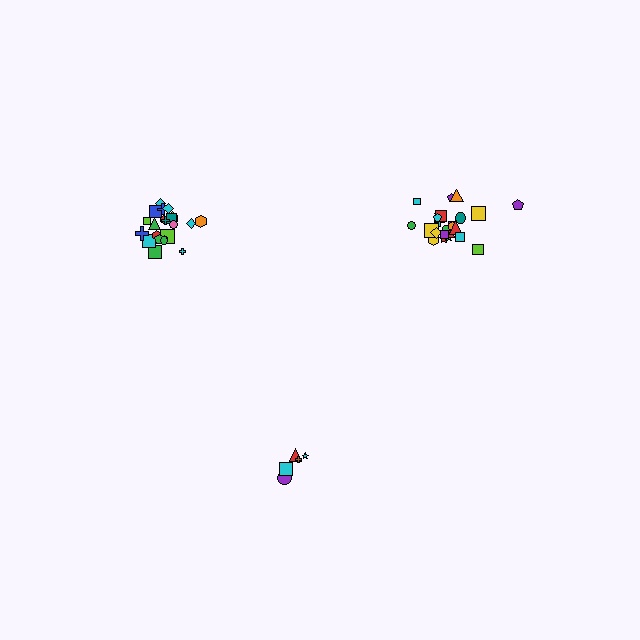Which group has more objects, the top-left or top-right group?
The top-right group.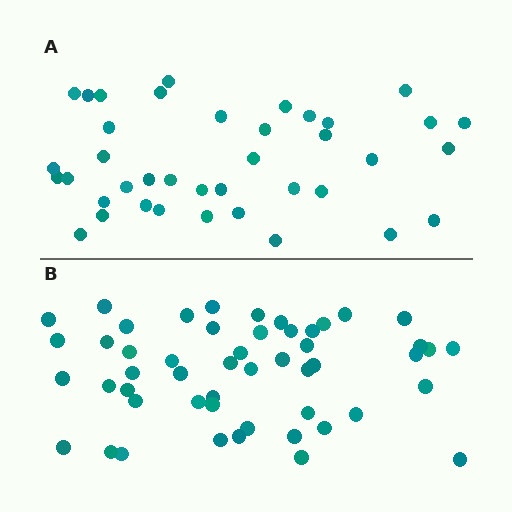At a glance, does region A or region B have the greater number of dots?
Region B (the bottom region) has more dots.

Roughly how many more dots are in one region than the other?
Region B has roughly 12 or so more dots than region A.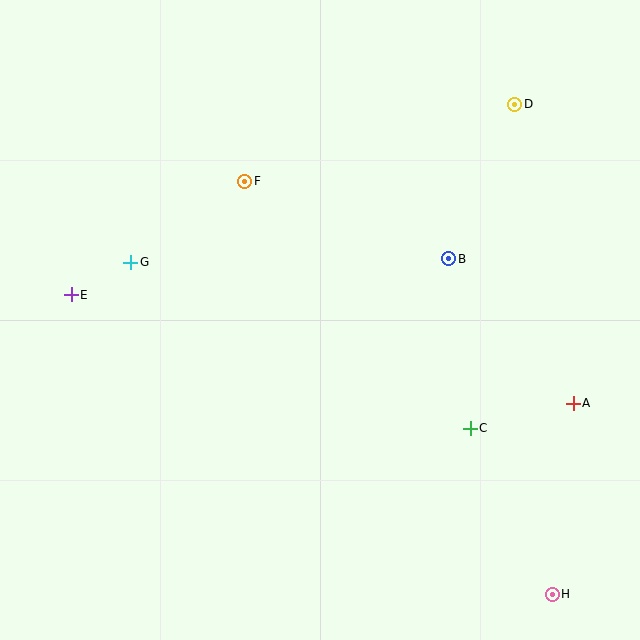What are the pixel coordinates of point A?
Point A is at (573, 403).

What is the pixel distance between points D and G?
The distance between D and G is 415 pixels.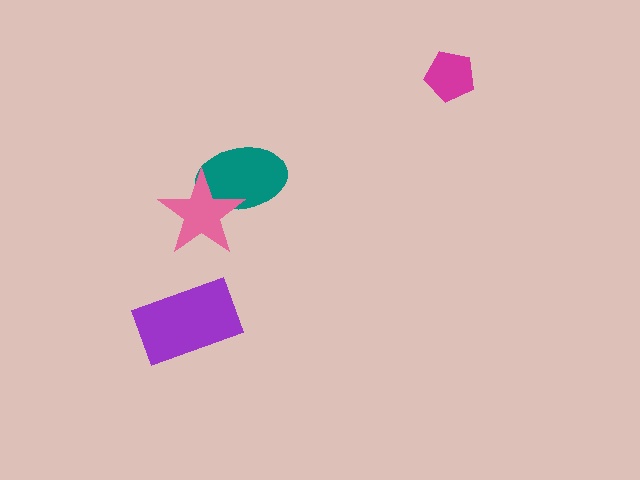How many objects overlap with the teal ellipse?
1 object overlaps with the teal ellipse.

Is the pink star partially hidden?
No, no other shape covers it.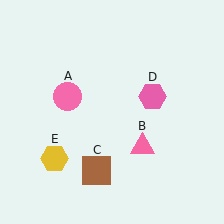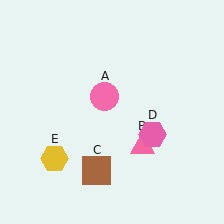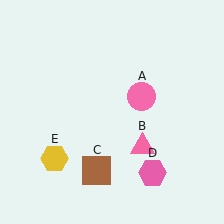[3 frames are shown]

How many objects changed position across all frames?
2 objects changed position: pink circle (object A), pink hexagon (object D).